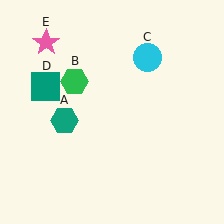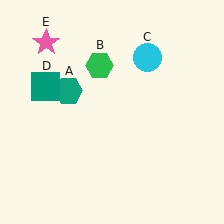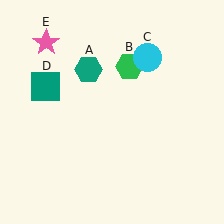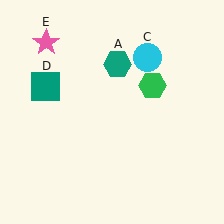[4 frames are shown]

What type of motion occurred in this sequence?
The teal hexagon (object A), green hexagon (object B) rotated clockwise around the center of the scene.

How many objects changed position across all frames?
2 objects changed position: teal hexagon (object A), green hexagon (object B).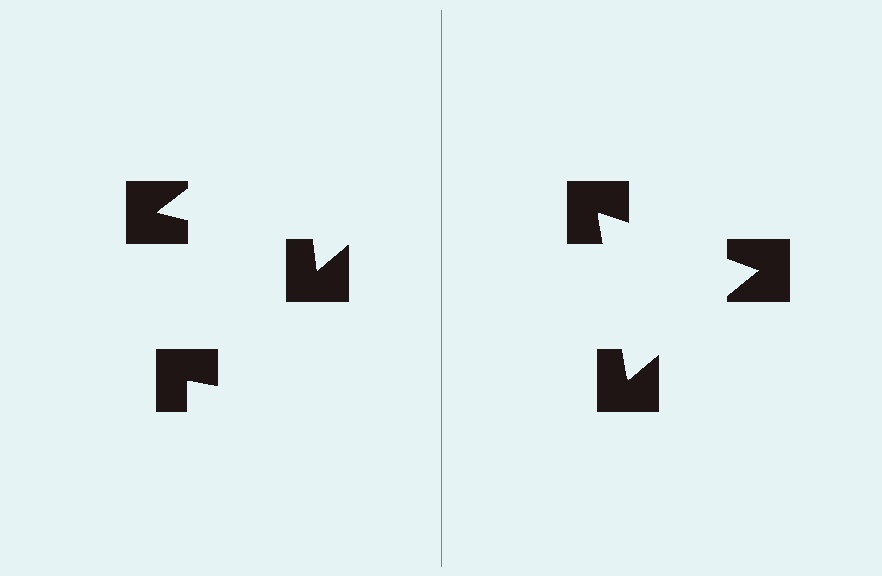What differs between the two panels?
The notched squares are positioned identically on both sides; only the wedge orientations differ. On the right they align to a triangle; on the left they are misaligned.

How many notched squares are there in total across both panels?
6 — 3 on each side.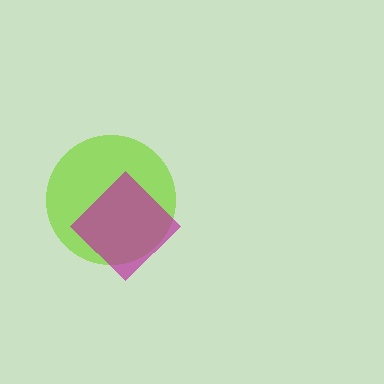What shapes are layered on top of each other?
The layered shapes are: a lime circle, a magenta diamond.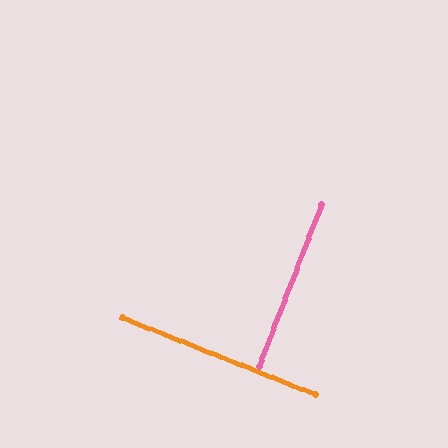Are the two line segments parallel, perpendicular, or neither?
Perpendicular — they meet at approximately 89°.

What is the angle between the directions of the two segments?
Approximately 89 degrees.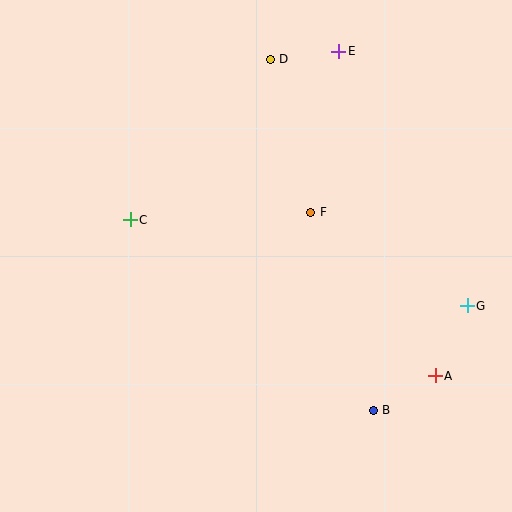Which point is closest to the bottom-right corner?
Point A is closest to the bottom-right corner.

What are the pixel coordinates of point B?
Point B is at (373, 410).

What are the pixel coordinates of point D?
Point D is at (270, 59).